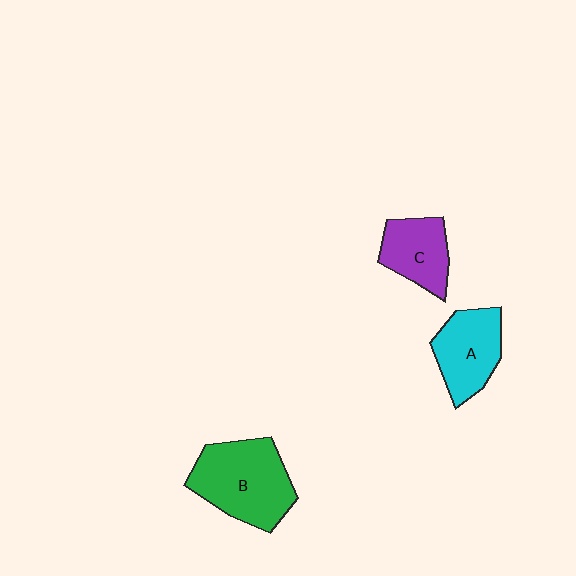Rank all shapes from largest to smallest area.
From largest to smallest: B (green), A (cyan), C (purple).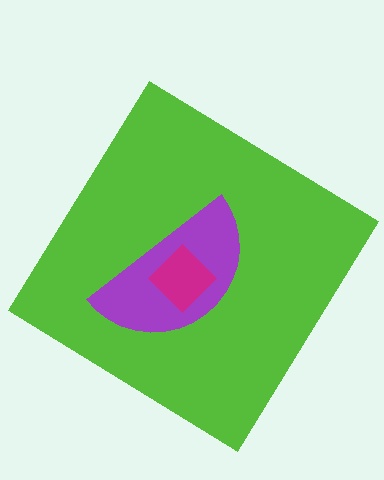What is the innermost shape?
The magenta diamond.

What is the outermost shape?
The lime diamond.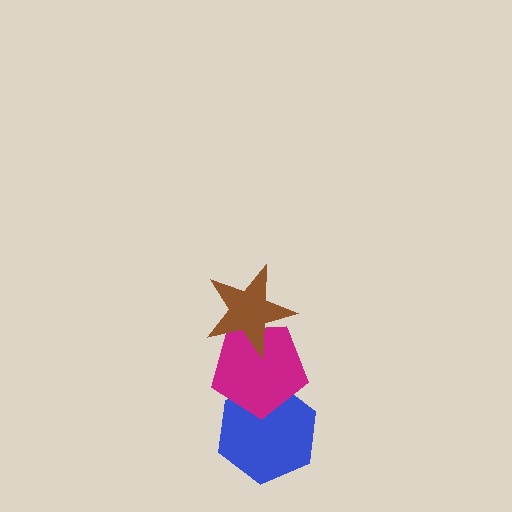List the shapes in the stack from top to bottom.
From top to bottom: the brown star, the magenta pentagon, the blue hexagon.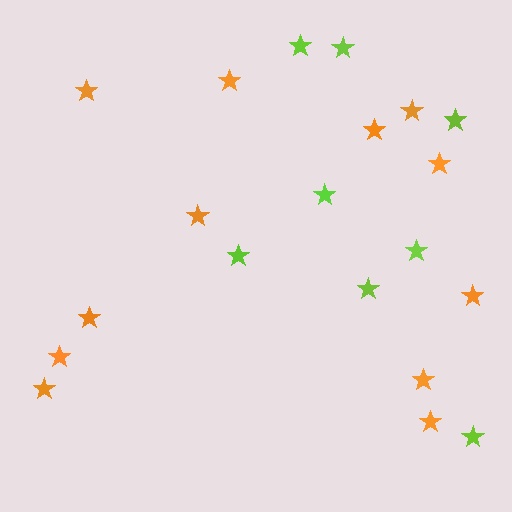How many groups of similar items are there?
There are 2 groups: one group of orange stars (12) and one group of lime stars (8).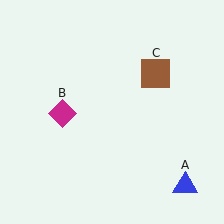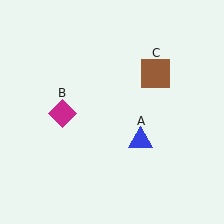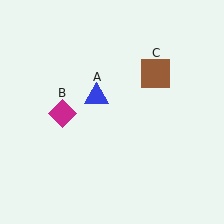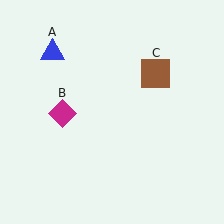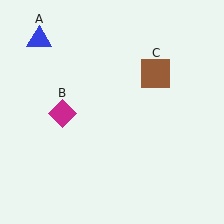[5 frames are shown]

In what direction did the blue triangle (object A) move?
The blue triangle (object A) moved up and to the left.